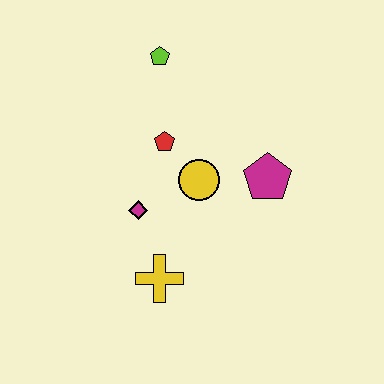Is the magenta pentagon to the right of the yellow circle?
Yes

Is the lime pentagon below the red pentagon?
No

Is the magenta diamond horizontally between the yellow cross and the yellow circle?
No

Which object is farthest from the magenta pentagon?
The lime pentagon is farthest from the magenta pentagon.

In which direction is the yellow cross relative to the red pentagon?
The yellow cross is below the red pentagon.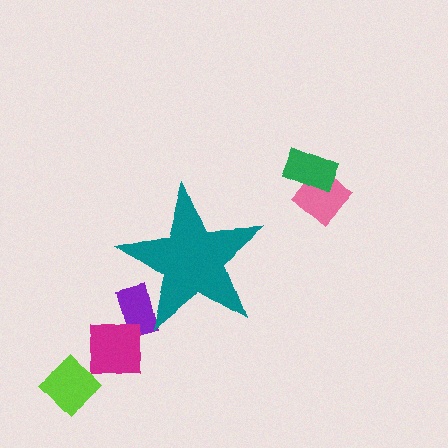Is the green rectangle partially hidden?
No, the green rectangle is fully visible.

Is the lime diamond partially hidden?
No, the lime diamond is fully visible.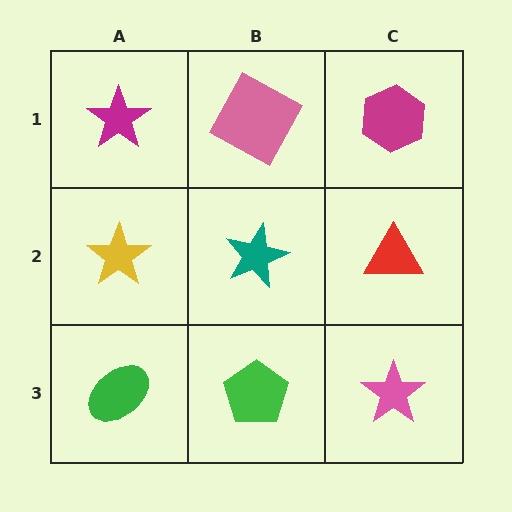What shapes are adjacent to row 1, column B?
A teal star (row 2, column B), a magenta star (row 1, column A), a magenta hexagon (row 1, column C).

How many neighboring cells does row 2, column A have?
3.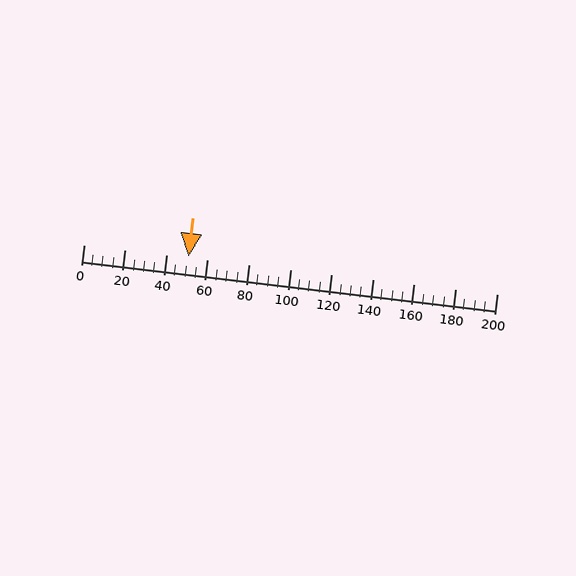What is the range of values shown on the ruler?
The ruler shows values from 0 to 200.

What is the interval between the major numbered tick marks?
The major tick marks are spaced 20 units apart.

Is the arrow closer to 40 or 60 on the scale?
The arrow is closer to 60.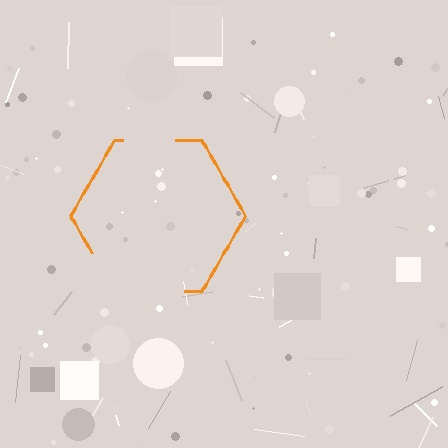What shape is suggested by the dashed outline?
The dashed outline suggests a hexagon.